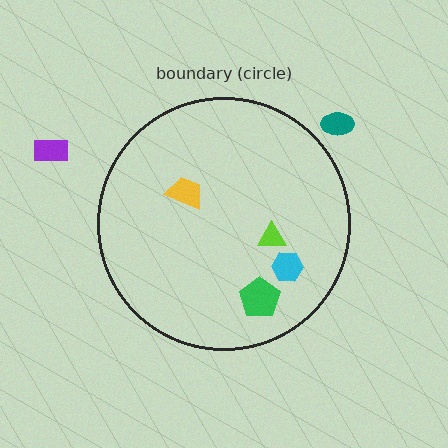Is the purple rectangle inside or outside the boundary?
Outside.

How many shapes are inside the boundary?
4 inside, 2 outside.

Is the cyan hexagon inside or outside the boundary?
Inside.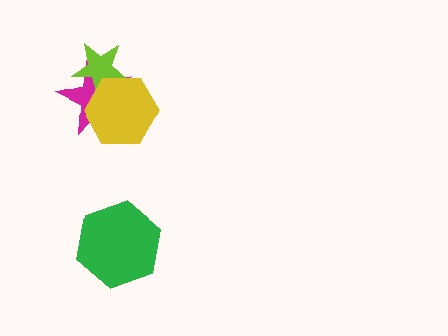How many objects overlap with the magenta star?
2 objects overlap with the magenta star.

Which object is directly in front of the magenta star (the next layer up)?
The lime star is directly in front of the magenta star.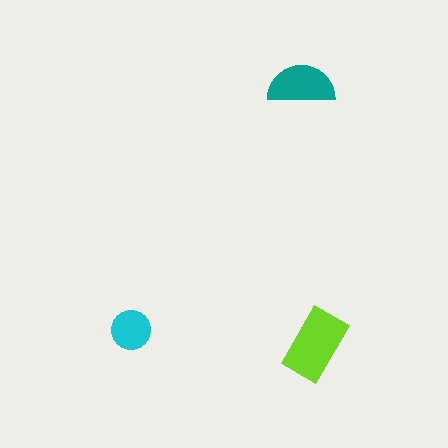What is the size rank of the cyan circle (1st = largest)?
3rd.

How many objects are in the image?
There are 3 objects in the image.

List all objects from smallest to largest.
The cyan circle, the teal semicircle, the lime rectangle.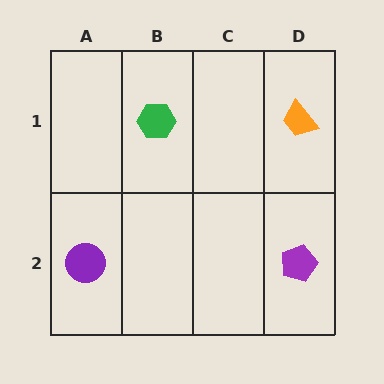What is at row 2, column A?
A purple circle.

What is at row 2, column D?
A purple pentagon.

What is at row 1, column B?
A green hexagon.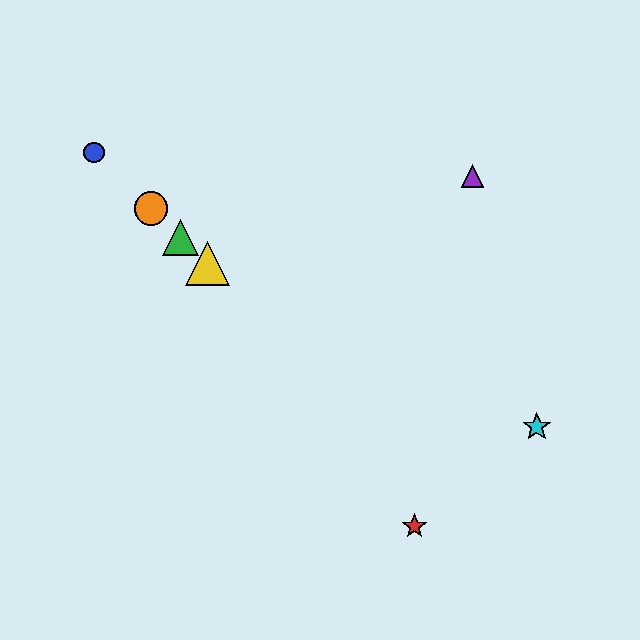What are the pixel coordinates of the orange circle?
The orange circle is at (151, 208).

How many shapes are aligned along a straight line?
4 shapes (the blue circle, the green triangle, the yellow triangle, the orange circle) are aligned along a straight line.